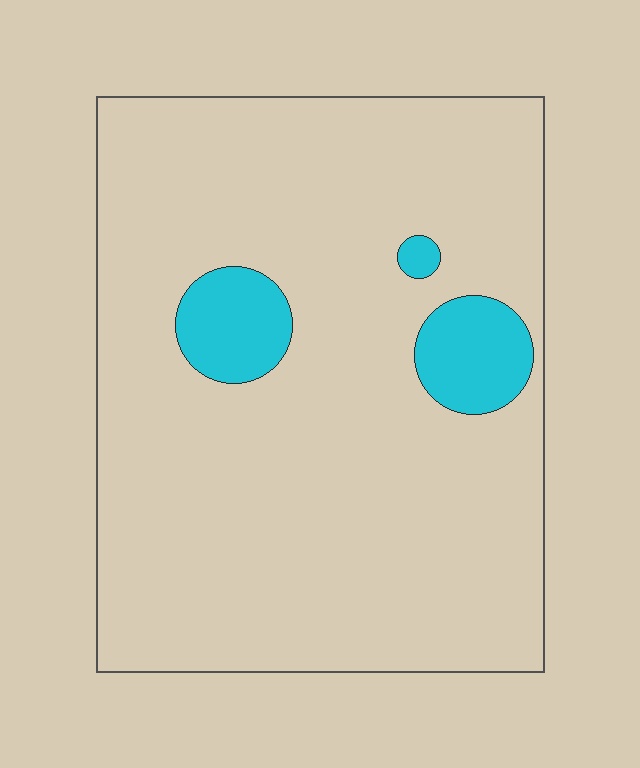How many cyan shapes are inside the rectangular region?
3.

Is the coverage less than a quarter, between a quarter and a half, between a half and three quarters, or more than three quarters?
Less than a quarter.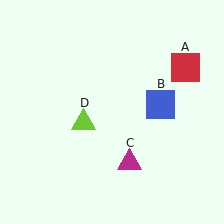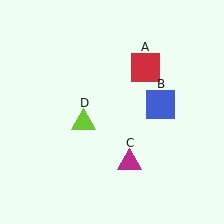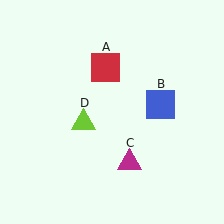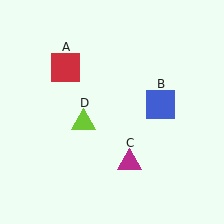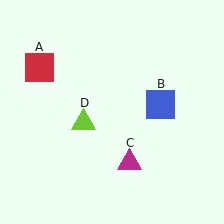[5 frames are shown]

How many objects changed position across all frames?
1 object changed position: red square (object A).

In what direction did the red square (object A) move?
The red square (object A) moved left.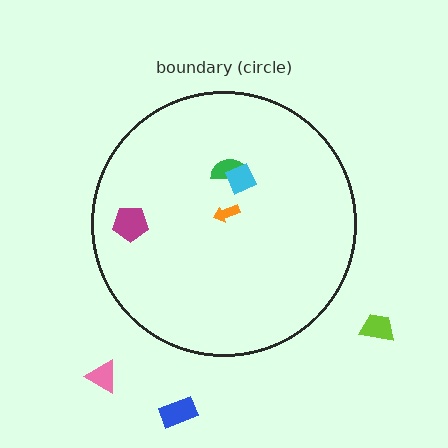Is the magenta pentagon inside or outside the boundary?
Inside.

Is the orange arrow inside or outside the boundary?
Inside.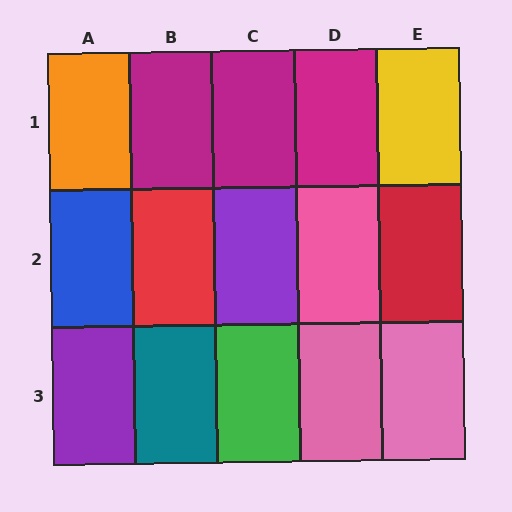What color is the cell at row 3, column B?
Teal.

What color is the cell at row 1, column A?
Orange.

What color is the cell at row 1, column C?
Magenta.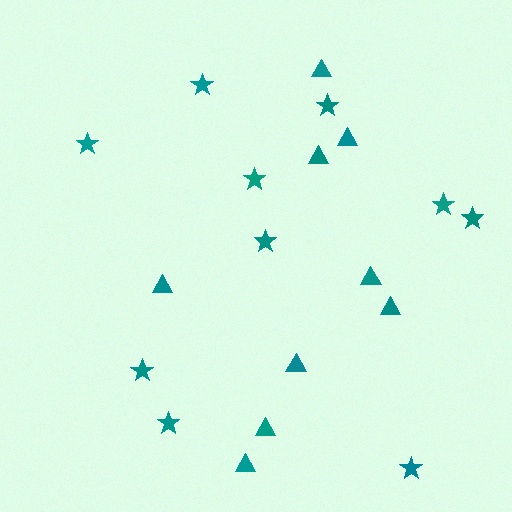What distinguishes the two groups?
There are 2 groups: one group of triangles (9) and one group of stars (10).